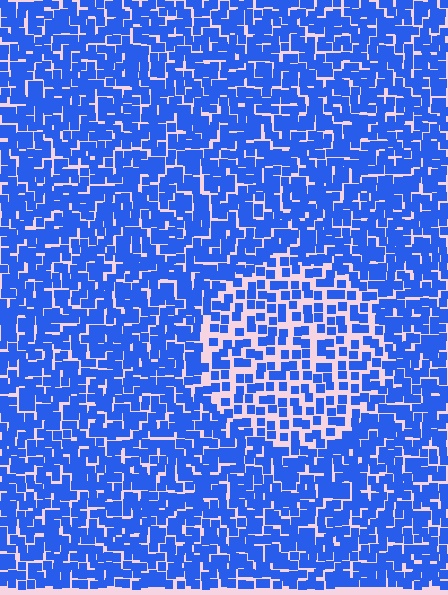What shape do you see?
I see a circle.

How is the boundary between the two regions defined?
The boundary is defined by a change in element density (approximately 1.7x ratio). All elements are the same color, size, and shape.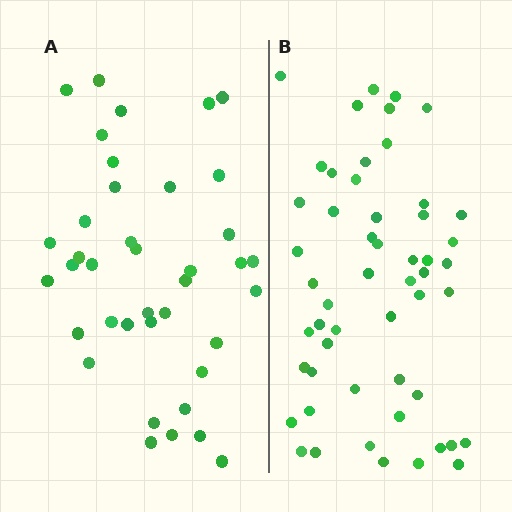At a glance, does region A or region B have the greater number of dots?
Region B (the right region) has more dots.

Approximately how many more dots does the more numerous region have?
Region B has approximately 15 more dots than region A.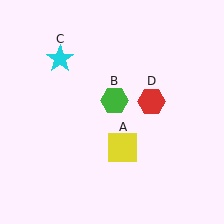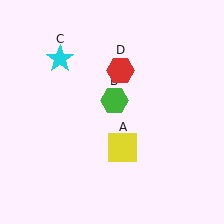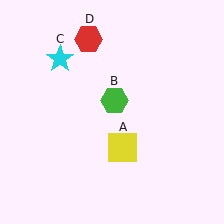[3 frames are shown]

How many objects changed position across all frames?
1 object changed position: red hexagon (object D).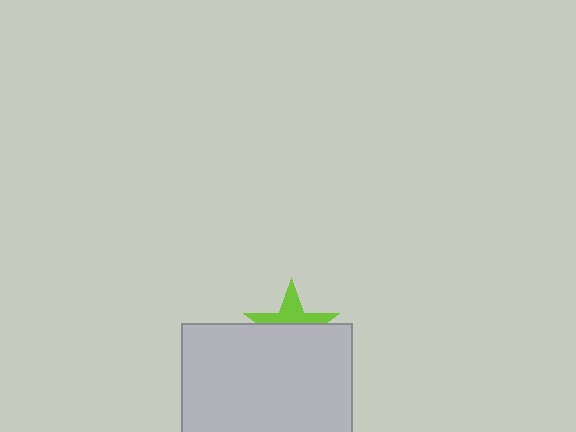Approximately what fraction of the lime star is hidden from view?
Roughly 57% of the lime star is hidden behind the light gray rectangle.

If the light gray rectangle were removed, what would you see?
You would see the complete lime star.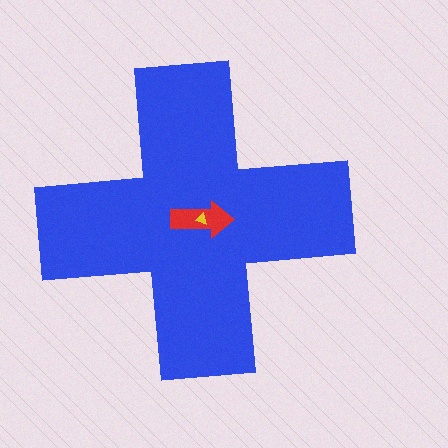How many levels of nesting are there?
3.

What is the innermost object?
The yellow triangle.